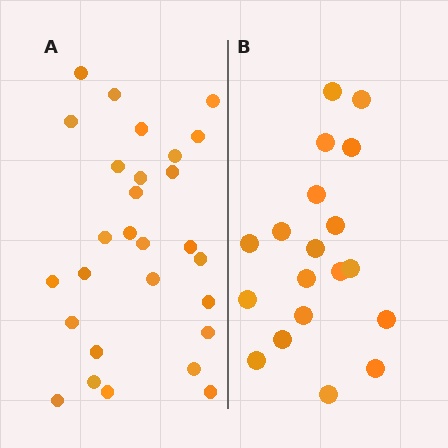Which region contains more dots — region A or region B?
Region A (the left region) has more dots.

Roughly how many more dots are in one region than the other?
Region A has roughly 8 or so more dots than region B.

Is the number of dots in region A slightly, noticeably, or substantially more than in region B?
Region A has substantially more. The ratio is roughly 1.5 to 1.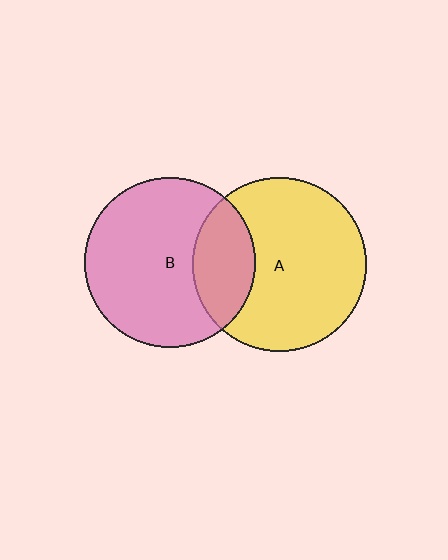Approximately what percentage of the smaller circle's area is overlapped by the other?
Approximately 25%.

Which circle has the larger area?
Circle A (yellow).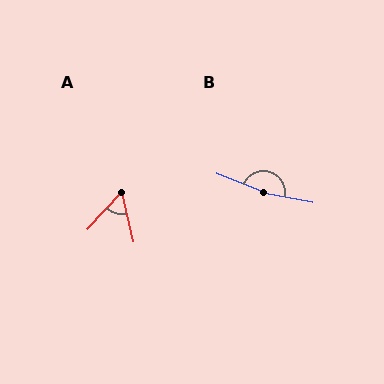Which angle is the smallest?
A, at approximately 55 degrees.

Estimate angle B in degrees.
Approximately 169 degrees.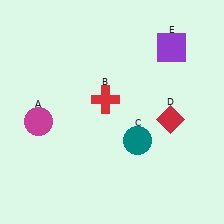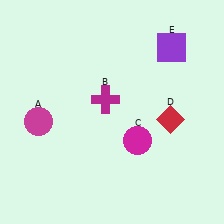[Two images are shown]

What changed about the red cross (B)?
In Image 1, B is red. In Image 2, it changed to magenta.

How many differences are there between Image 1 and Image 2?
There are 2 differences between the two images.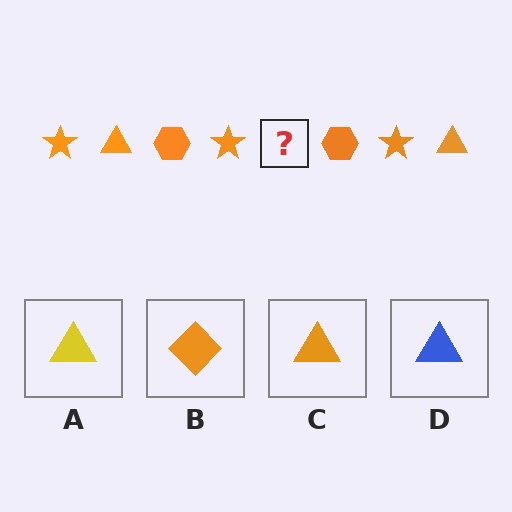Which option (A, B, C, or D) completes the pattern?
C.